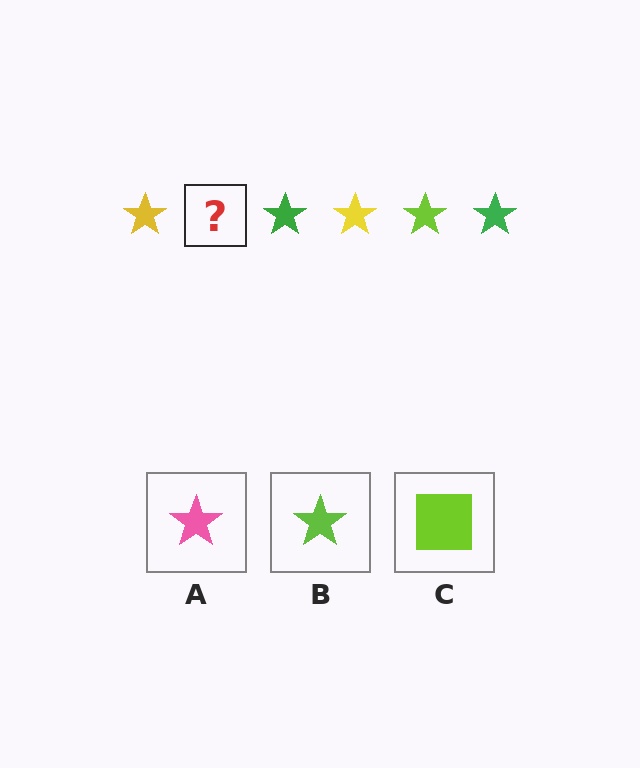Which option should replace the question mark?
Option B.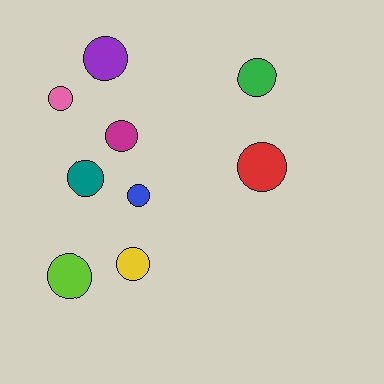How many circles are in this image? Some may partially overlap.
There are 9 circles.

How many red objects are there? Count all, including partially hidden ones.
There is 1 red object.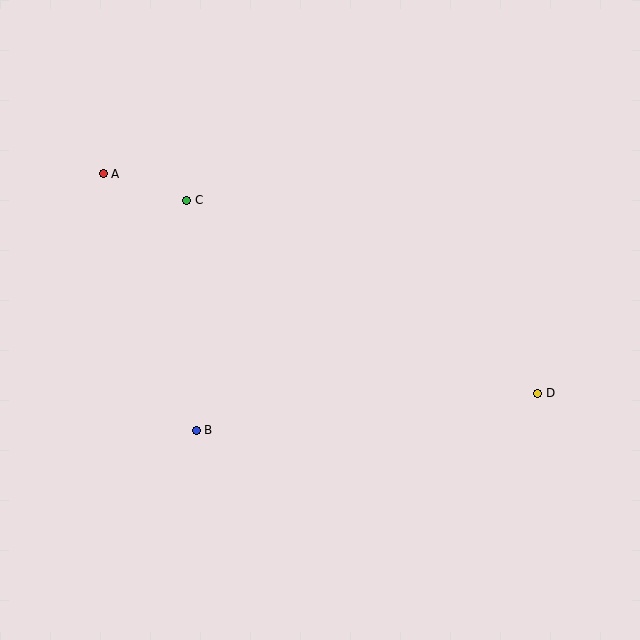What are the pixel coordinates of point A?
Point A is at (103, 174).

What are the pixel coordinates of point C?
Point C is at (187, 200).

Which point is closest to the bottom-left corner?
Point B is closest to the bottom-left corner.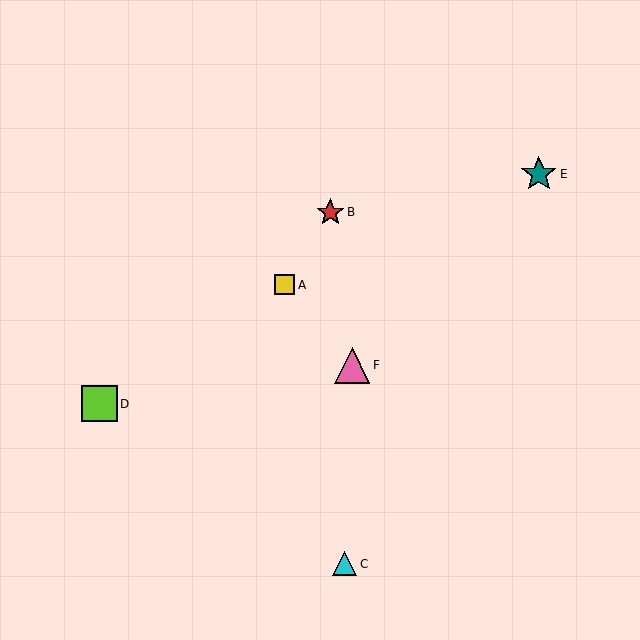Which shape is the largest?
The teal star (labeled E) is the largest.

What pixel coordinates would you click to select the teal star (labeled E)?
Click at (539, 174) to select the teal star E.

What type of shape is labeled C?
Shape C is a cyan triangle.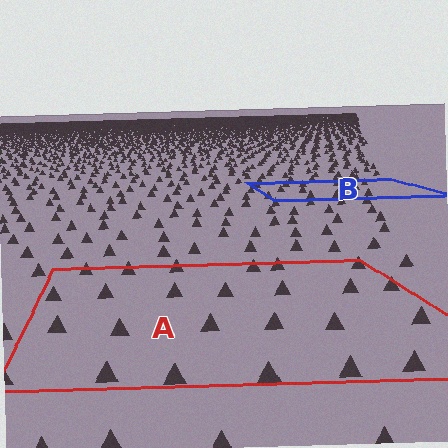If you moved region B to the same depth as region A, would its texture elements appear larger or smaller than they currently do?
They would appear larger. At a closer depth, the same texture elements are projected at a bigger on-screen size.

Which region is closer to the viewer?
Region A is closer. The texture elements there are larger and more spread out.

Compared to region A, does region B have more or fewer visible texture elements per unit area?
Region B has more texture elements per unit area — they are packed more densely because it is farther away.